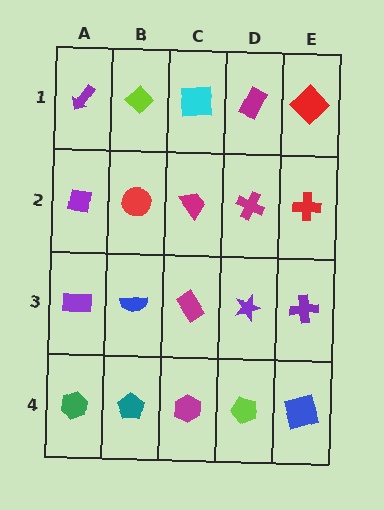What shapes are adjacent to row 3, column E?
A red cross (row 2, column E), a blue square (row 4, column E), a purple star (row 3, column D).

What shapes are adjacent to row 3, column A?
A purple square (row 2, column A), a green hexagon (row 4, column A), a blue semicircle (row 3, column B).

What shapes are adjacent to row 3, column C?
A magenta trapezoid (row 2, column C), a magenta hexagon (row 4, column C), a blue semicircle (row 3, column B), a purple star (row 3, column D).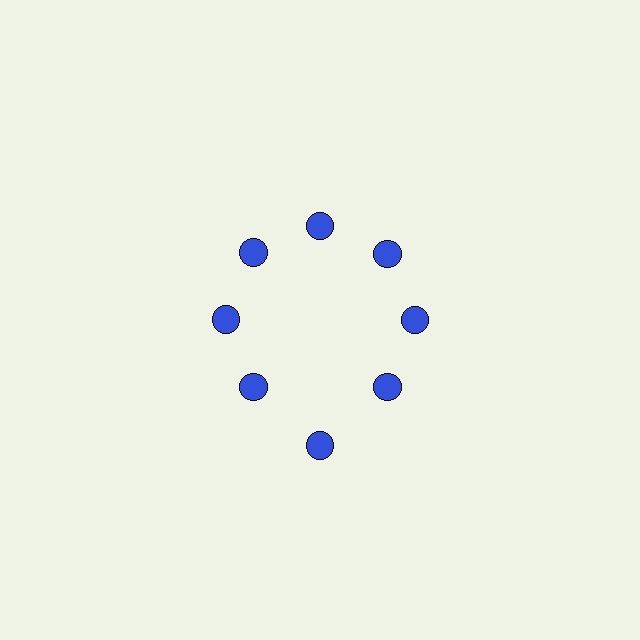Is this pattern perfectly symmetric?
No. The 8 blue circles are arranged in a ring, but one element near the 6 o'clock position is pushed outward from the center, breaking the 8-fold rotational symmetry.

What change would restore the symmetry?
The symmetry would be restored by moving it inward, back onto the ring so that all 8 circles sit at equal angles and equal distance from the center.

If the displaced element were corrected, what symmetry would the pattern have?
It would have 8-fold rotational symmetry — the pattern would map onto itself every 45 degrees.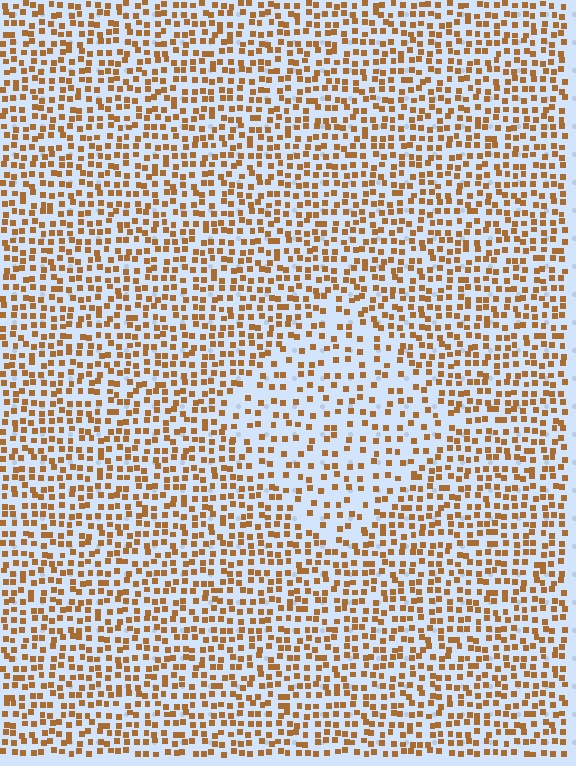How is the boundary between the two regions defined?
The boundary is defined by a change in element density (approximately 1.8x ratio). All elements are the same color, size, and shape.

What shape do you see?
I see a diamond.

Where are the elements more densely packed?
The elements are more densely packed outside the diamond boundary.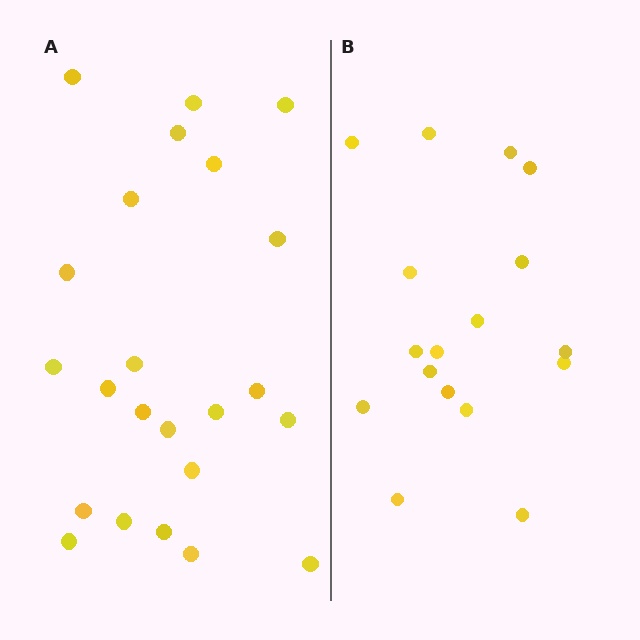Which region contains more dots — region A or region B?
Region A (the left region) has more dots.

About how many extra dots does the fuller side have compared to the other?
Region A has about 6 more dots than region B.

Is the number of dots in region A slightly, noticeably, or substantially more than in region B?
Region A has noticeably more, but not dramatically so. The ratio is roughly 1.4 to 1.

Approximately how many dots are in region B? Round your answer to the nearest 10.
About 20 dots. (The exact count is 17, which rounds to 20.)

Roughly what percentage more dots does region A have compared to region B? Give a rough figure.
About 35% more.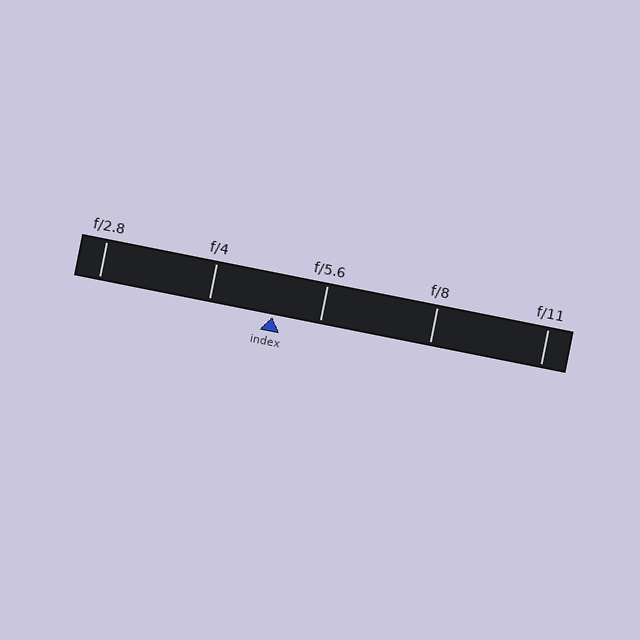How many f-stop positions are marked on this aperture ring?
There are 5 f-stop positions marked.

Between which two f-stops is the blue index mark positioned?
The index mark is between f/4 and f/5.6.